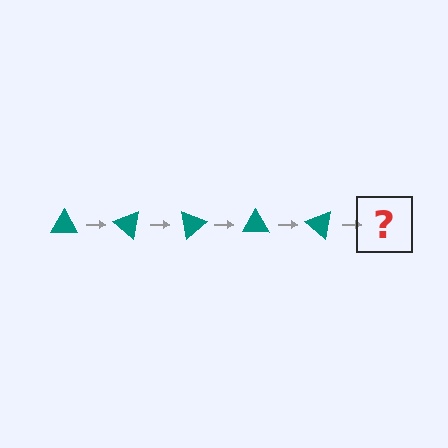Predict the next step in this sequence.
The next step is a teal triangle rotated 200 degrees.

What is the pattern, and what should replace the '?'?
The pattern is that the triangle rotates 40 degrees each step. The '?' should be a teal triangle rotated 200 degrees.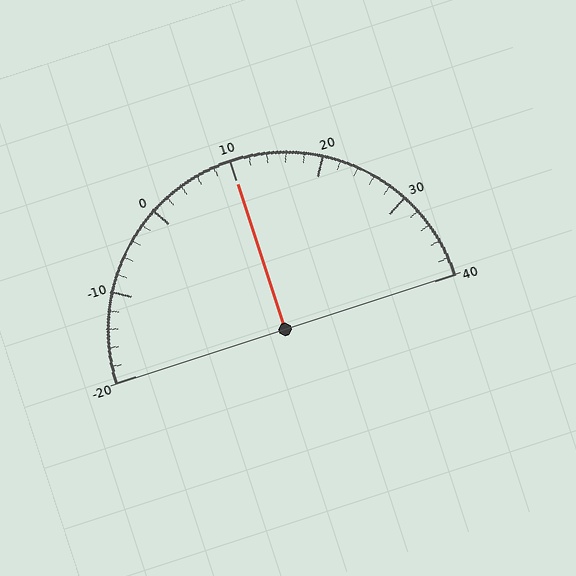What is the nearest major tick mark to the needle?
The nearest major tick mark is 10.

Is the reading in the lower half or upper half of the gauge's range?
The reading is in the upper half of the range (-20 to 40).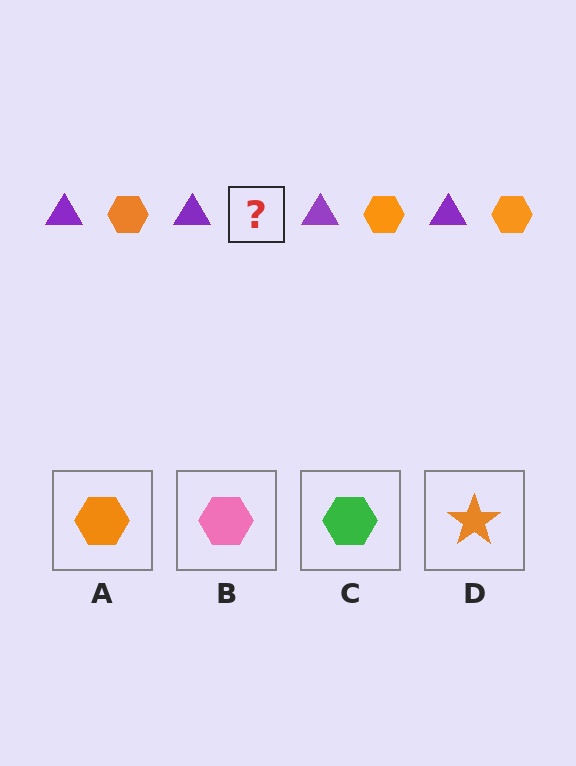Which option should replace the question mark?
Option A.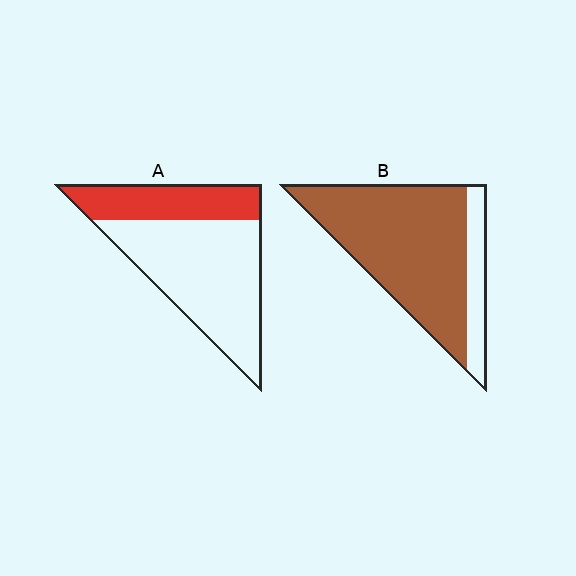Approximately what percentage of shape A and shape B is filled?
A is approximately 30% and B is approximately 80%.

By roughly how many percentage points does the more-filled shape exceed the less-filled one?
By roughly 50 percentage points (B over A).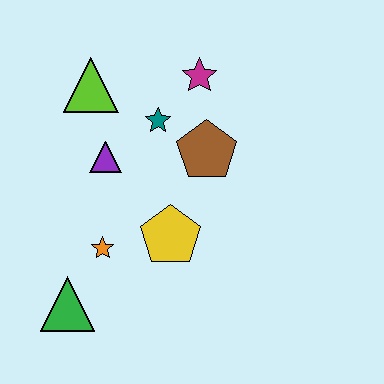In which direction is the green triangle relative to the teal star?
The green triangle is below the teal star.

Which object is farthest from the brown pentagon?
The green triangle is farthest from the brown pentagon.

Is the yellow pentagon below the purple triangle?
Yes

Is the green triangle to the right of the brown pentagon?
No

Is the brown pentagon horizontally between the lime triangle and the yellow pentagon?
No